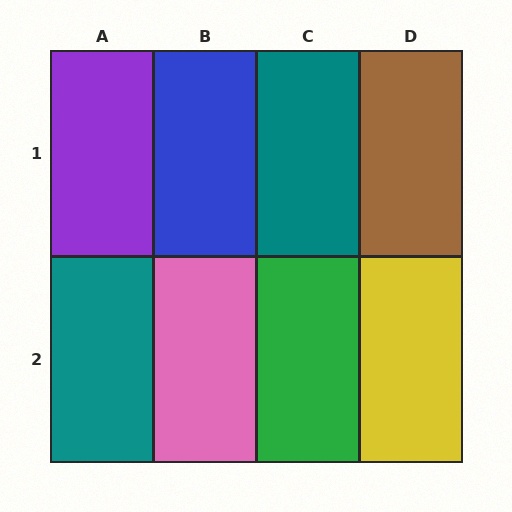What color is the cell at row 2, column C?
Green.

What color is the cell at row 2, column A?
Teal.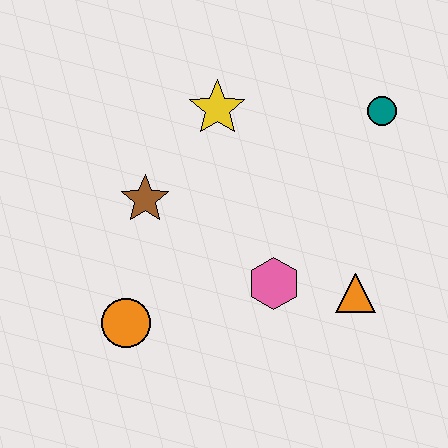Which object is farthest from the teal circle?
The orange circle is farthest from the teal circle.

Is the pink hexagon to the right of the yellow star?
Yes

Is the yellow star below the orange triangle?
No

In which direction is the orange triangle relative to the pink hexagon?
The orange triangle is to the right of the pink hexagon.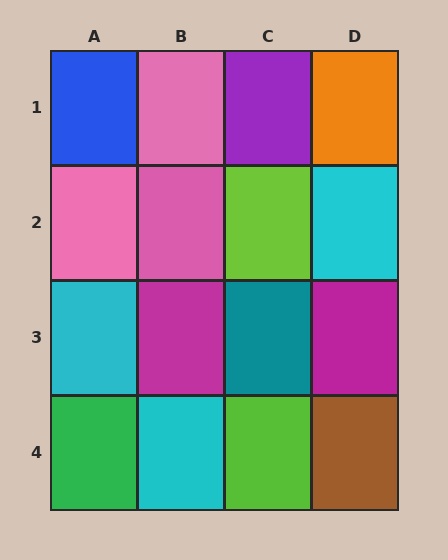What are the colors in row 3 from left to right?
Cyan, magenta, teal, magenta.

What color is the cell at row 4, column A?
Green.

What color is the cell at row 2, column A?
Pink.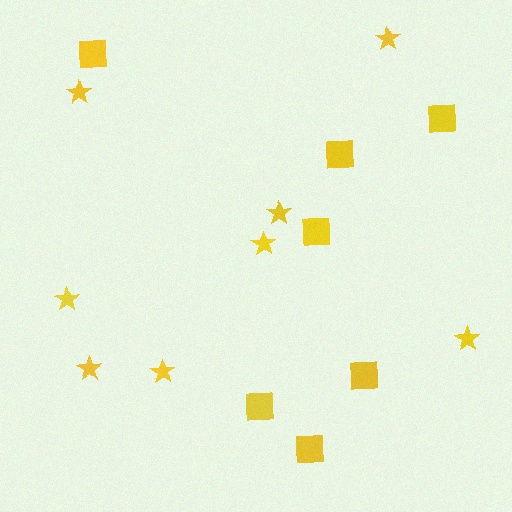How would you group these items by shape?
There are 2 groups: one group of stars (8) and one group of squares (7).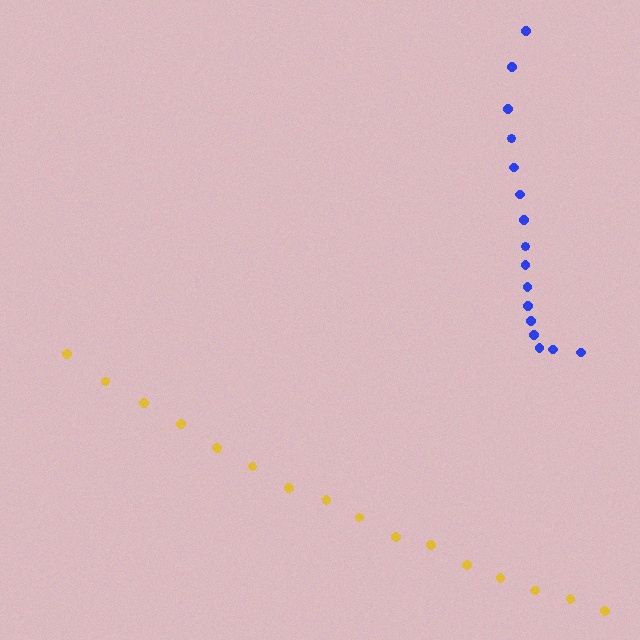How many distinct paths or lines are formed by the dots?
There are 2 distinct paths.